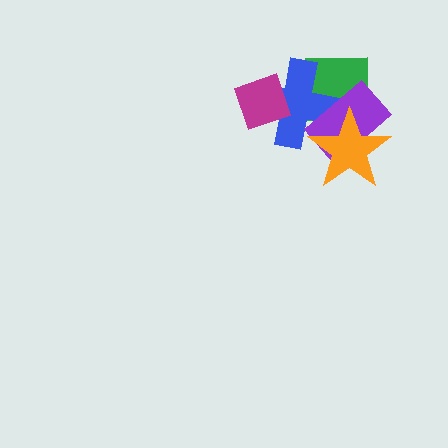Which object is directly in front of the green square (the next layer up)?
The blue cross is directly in front of the green square.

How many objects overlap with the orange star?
3 objects overlap with the orange star.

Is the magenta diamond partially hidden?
No, no other shape covers it.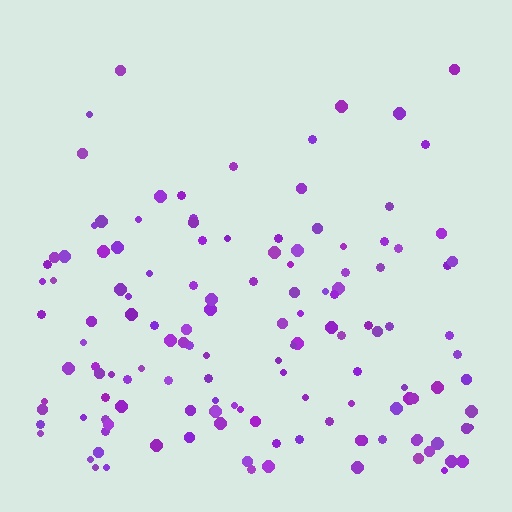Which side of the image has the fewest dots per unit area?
The top.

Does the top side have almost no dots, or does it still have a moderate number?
Still a moderate number, just noticeably fewer than the bottom.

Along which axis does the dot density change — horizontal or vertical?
Vertical.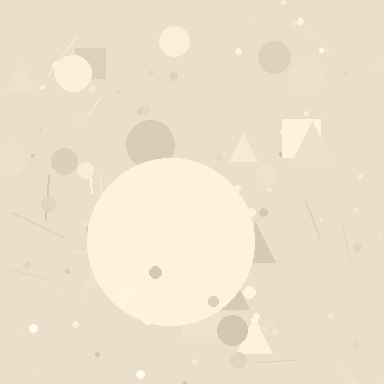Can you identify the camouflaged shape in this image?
The camouflaged shape is a circle.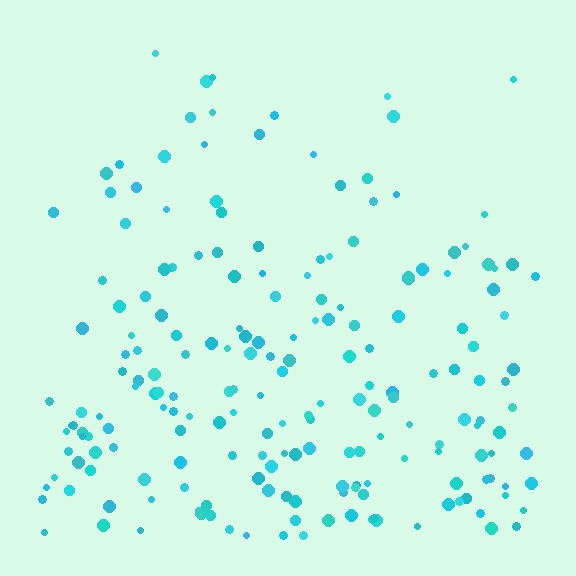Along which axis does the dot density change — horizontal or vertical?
Vertical.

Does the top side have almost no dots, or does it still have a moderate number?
Still a moderate number, just noticeably fewer than the bottom.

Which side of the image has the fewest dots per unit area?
The top.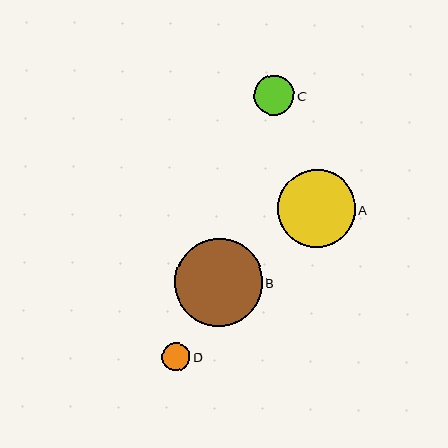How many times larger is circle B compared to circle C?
Circle B is approximately 2.2 times the size of circle C.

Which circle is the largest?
Circle B is the largest with a size of approximately 88 pixels.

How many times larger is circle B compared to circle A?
Circle B is approximately 1.1 times the size of circle A.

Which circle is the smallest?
Circle D is the smallest with a size of approximately 28 pixels.